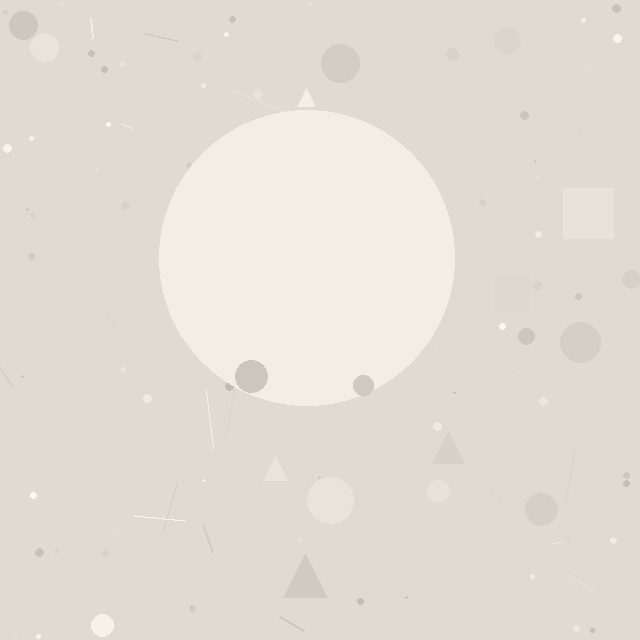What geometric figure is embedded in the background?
A circle is embedded in the background.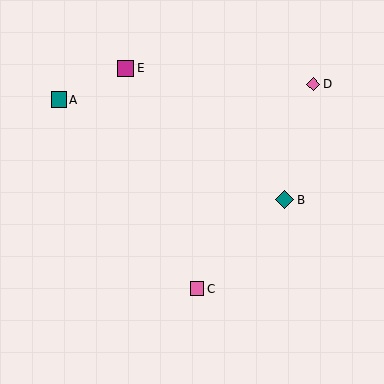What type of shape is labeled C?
Shape C is a pink square.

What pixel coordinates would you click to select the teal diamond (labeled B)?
Click at (285, 200) to select the teal diamond B.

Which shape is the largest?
The teal diamond (labeled B) is the largest.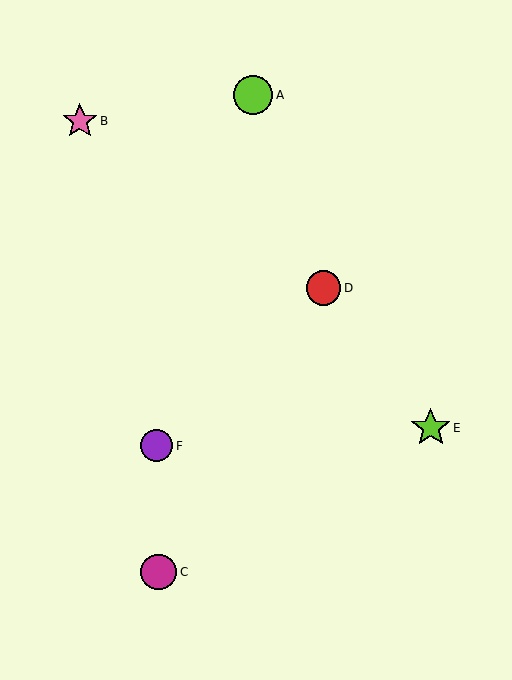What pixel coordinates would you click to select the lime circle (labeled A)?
Click at (253, 95) to select the lime circle A.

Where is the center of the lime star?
The center of the lime star is at (431, 428).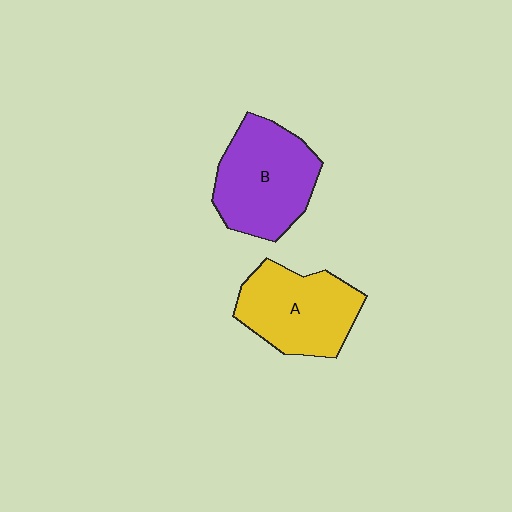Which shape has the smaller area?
Shape A (yellow).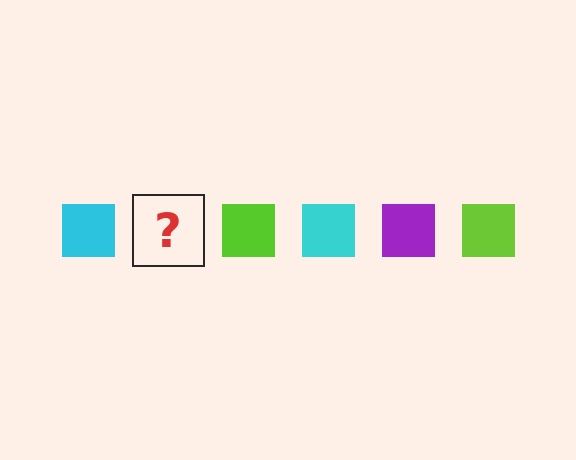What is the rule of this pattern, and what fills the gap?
The rule is that the pattern cycles through cyan, purple, lime squares. The gap should be filled with a purple square.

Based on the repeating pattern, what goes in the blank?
The blank should be a purple square.